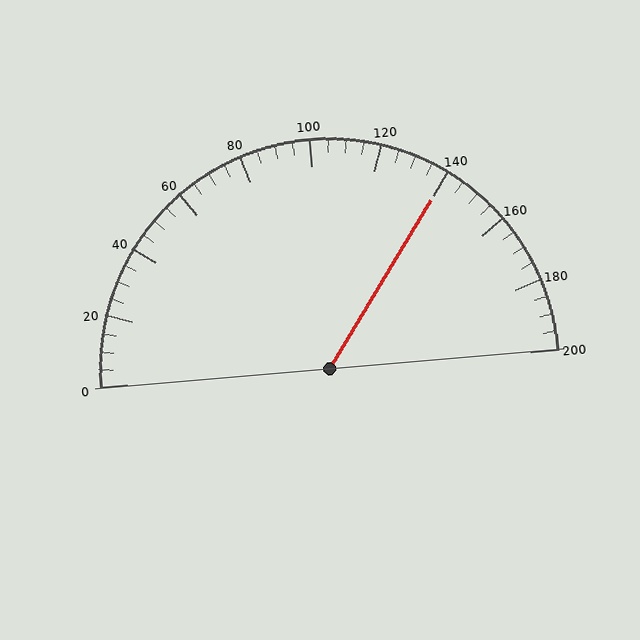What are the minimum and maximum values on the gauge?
The gauge ranges from 0 to 200.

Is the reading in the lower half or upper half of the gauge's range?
The reading is in the upper half of the range (0 to 200).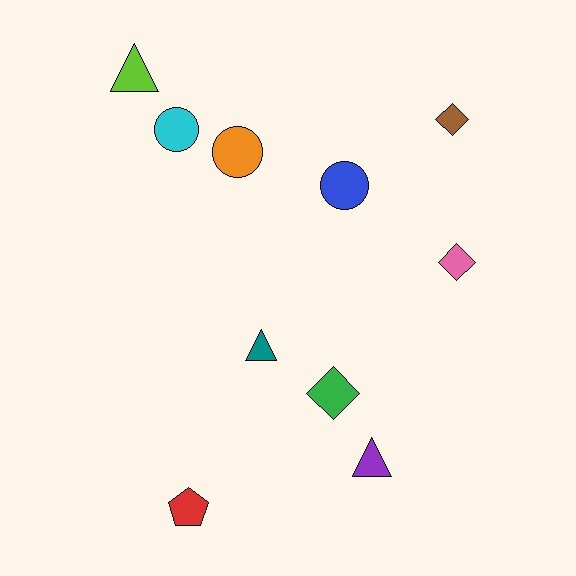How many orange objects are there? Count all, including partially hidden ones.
There is 1 orange object.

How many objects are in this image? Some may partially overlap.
There are 10 objects.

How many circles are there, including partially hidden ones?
There are 3 circles.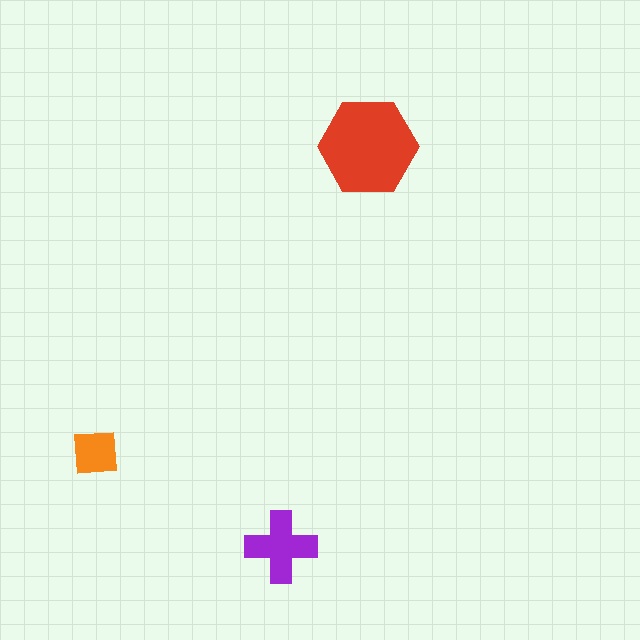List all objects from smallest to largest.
The orange square, the purple cross, the red hexagon.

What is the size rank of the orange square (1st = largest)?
3rd.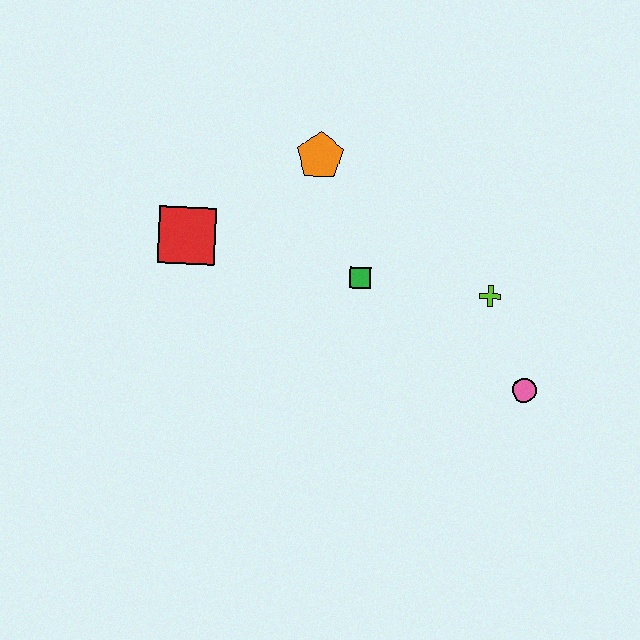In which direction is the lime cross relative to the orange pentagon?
The lime cross is to the right of the orange pentagon.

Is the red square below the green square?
No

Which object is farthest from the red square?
The pink circle is farthest from the red square.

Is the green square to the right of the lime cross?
No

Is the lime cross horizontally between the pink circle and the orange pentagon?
Yes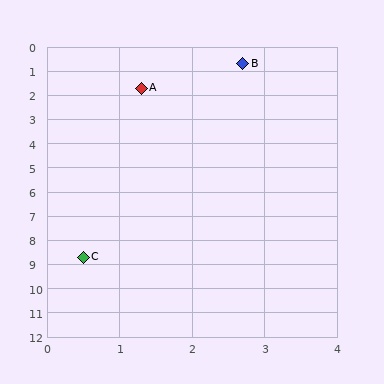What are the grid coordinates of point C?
Point C is at approximately (0.5, 8.7).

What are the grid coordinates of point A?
Point A is at approximately (1.3, 1.7).